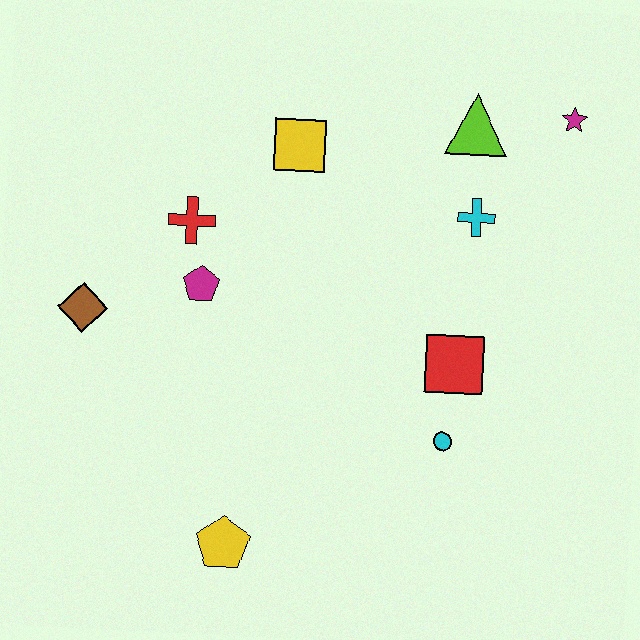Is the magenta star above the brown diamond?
Yes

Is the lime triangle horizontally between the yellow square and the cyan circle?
No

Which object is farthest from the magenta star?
The yellow pentagon is farthest from the magenta star.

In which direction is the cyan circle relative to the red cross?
The cyan circle is to the right of the red cross.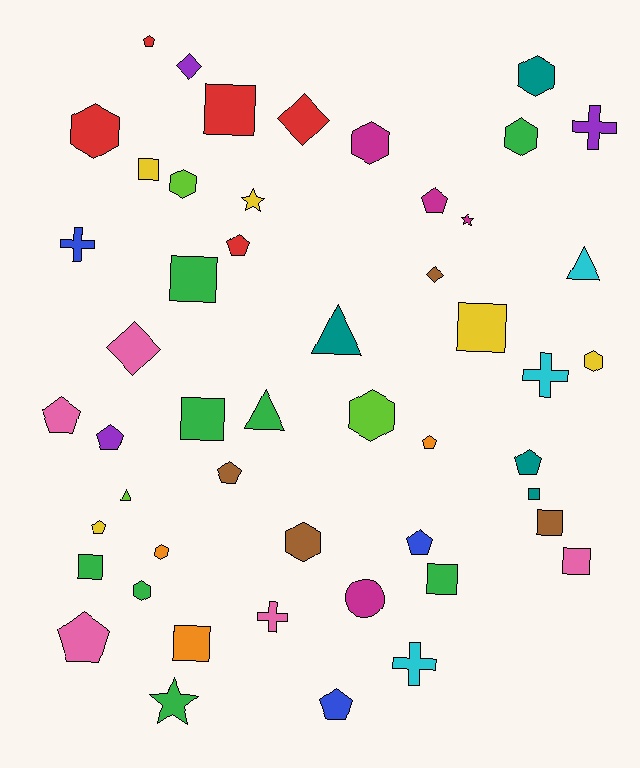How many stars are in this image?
There are 3 stars.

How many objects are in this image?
There are 50 objects.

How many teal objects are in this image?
There are 4 teal objects.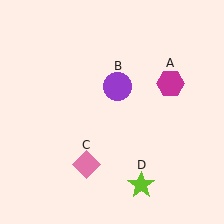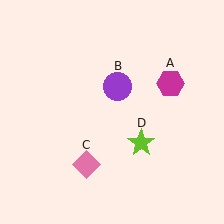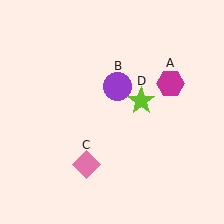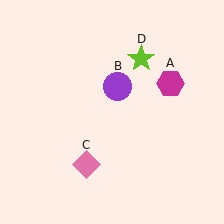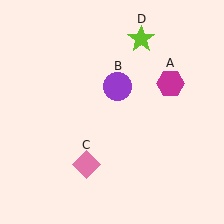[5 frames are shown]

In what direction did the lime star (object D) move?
The lime star (object D) moved up.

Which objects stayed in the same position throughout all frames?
Magenta hexagon (object A) and purple circle (object B) and pink diamond (object C) remained stationary.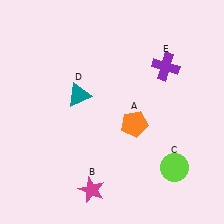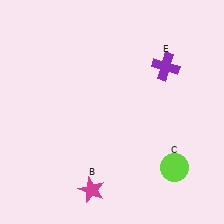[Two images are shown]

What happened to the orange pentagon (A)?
The orange pentagon (A) was removed in Image 2. It was in the bottom-right area of Image 1.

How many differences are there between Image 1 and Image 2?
There are 2 differences between the two images.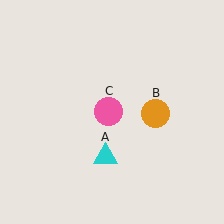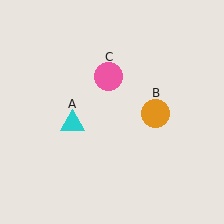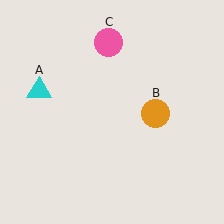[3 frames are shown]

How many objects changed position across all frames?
2 objects changed position: cyan triangle (object A), pink circle (object C).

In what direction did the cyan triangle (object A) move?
The cyan triangle (object A) moved up and to the left.